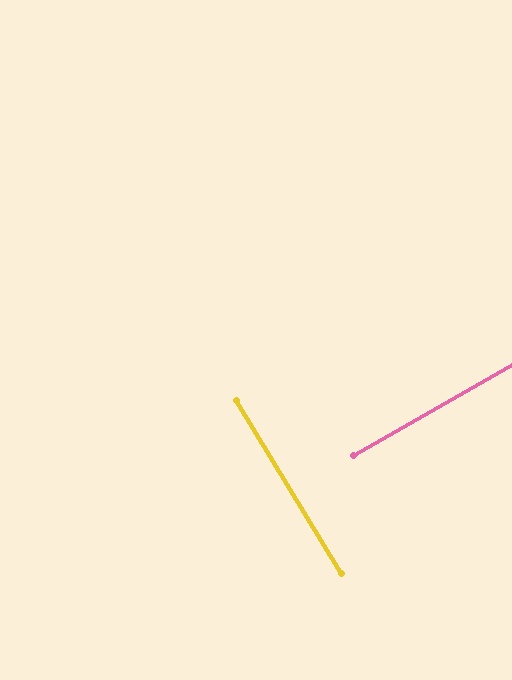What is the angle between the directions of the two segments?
Approximately 89 degrees.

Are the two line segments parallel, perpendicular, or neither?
Perpendicular — they meet at approximately 89°.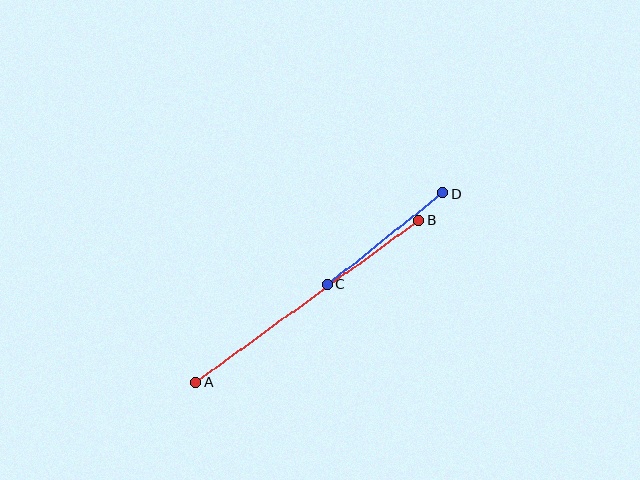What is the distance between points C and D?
The distance is approximately 147 pixels.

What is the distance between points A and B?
The distance is approximately 276 pixels.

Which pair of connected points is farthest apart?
Points A and B are farthest apart.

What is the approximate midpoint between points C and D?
The midpoint is at approximately (385, 239) pixels.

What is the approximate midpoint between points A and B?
The midpoint is at approximately (307, 301) pixels.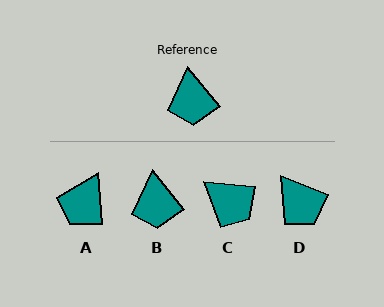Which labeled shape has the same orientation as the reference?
B.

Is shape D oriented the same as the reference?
No, it is off by about 30 degrees.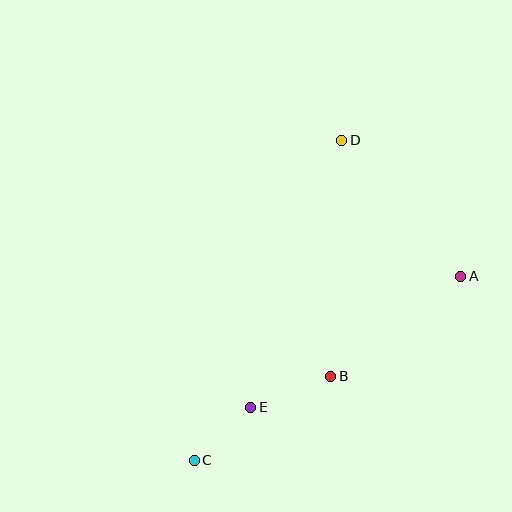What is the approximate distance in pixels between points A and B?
The distance between A and B is approximately 164 pixels.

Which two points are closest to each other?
Points C and E are closest to each other.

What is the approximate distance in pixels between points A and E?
The distance between A and E is approximately 248 pixels.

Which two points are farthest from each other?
Points C and D are farthest from each other.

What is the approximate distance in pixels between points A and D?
The distance between A and D is approximately 180 pixels.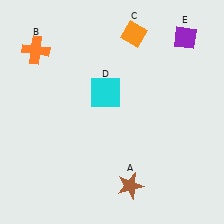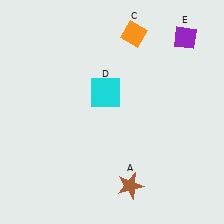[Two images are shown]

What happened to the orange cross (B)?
The orange cross (B) was removed in Image 2. It was in the top-left area of Image 1.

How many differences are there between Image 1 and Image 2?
There is 1 difference between the two images.